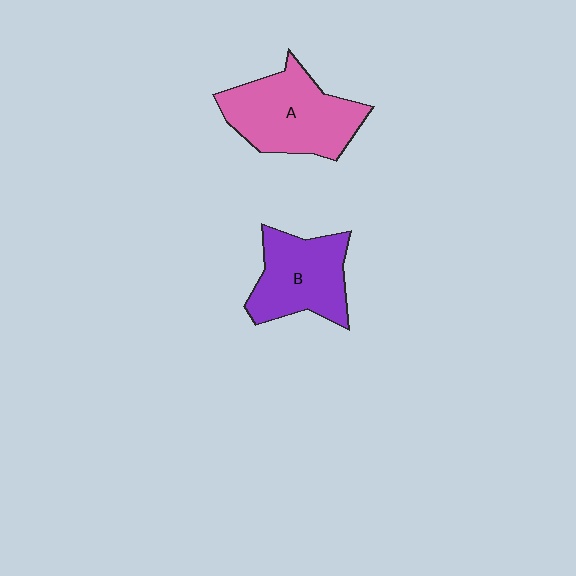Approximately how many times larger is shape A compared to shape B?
Approximately 1.2 times.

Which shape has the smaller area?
Shape B (purple).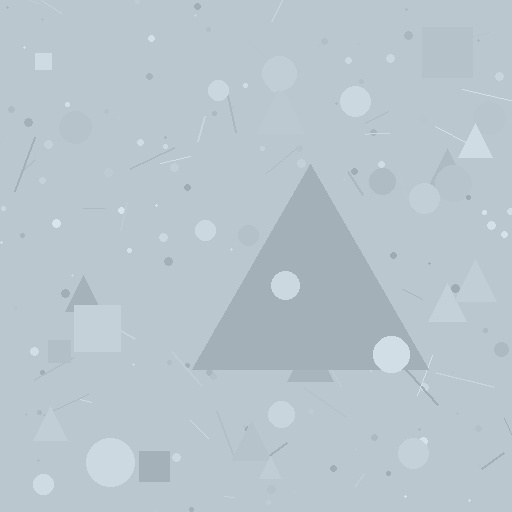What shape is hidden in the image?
A triangle is hidden in the image.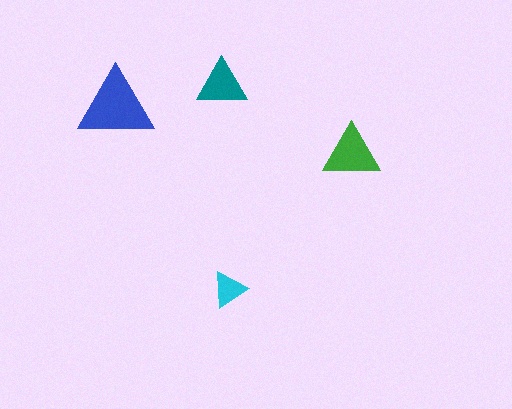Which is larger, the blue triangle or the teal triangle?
The blue one.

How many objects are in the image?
There are 4 objects in the image.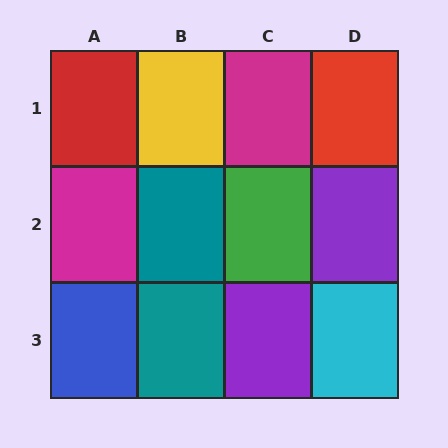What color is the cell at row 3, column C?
Purple.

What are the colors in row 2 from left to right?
Magenta, teal, green, purple.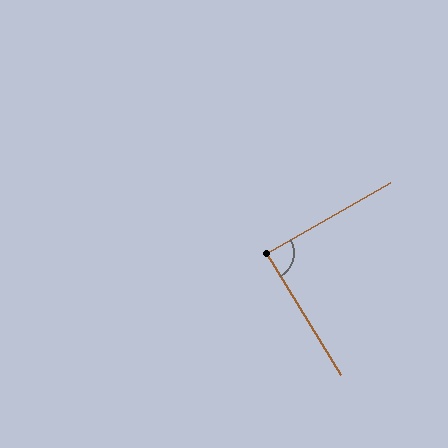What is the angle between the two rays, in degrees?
Approximately 88 degrees.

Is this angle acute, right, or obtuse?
It is approximately a right angle.